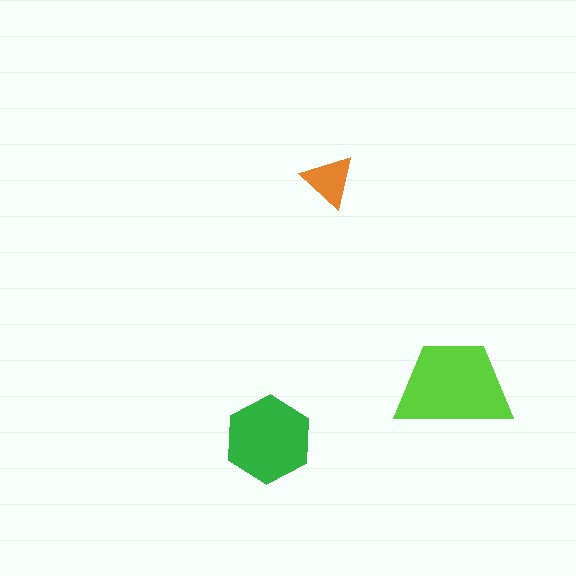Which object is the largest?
The lime trapezoid.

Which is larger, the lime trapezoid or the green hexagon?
The lime trapezoid.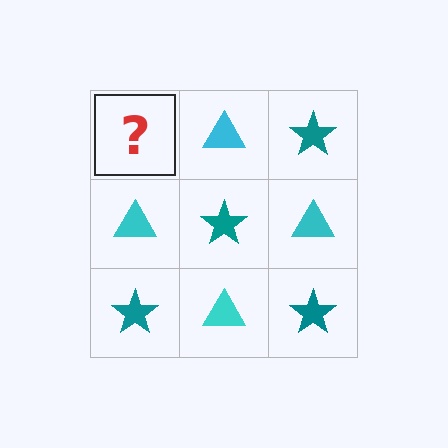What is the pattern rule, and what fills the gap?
The rule is that it alternates teal star and cyan triangle in a checkerboard pattern. The gap should be filled with a teal star.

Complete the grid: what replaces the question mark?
The question mark should be replaced with a teal star.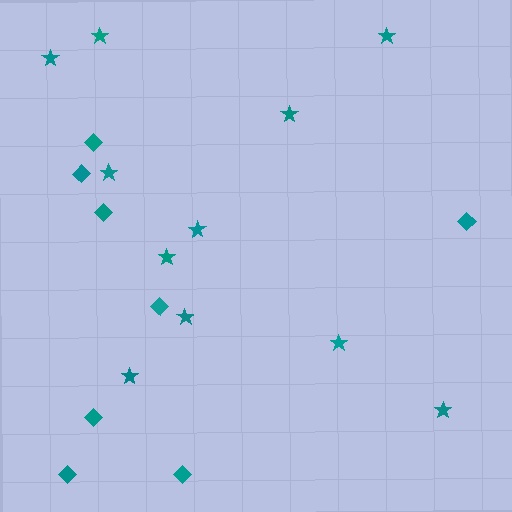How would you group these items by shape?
There are 2 groups: one group of diamonds (8) and one group of stars (11).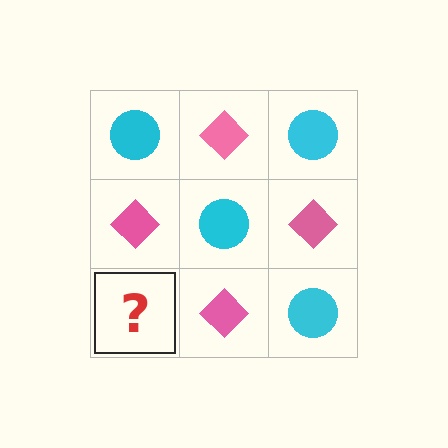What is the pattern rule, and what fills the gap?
The rule is that it alternates cyan circle and pink diamond in a checkerboard pattern. The gap should be filled with a cyan circle.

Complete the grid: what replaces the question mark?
The question mark should be replaced with a cyan circle.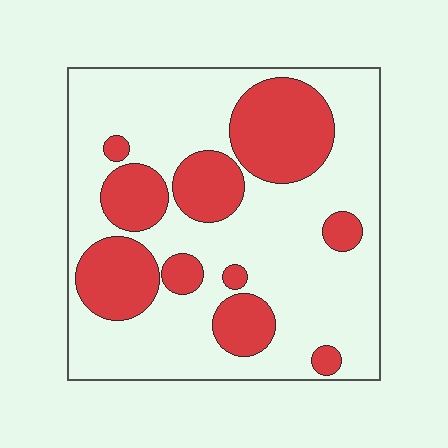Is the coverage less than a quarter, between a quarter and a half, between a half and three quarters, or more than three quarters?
Between a quarter and a half.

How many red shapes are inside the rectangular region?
10.